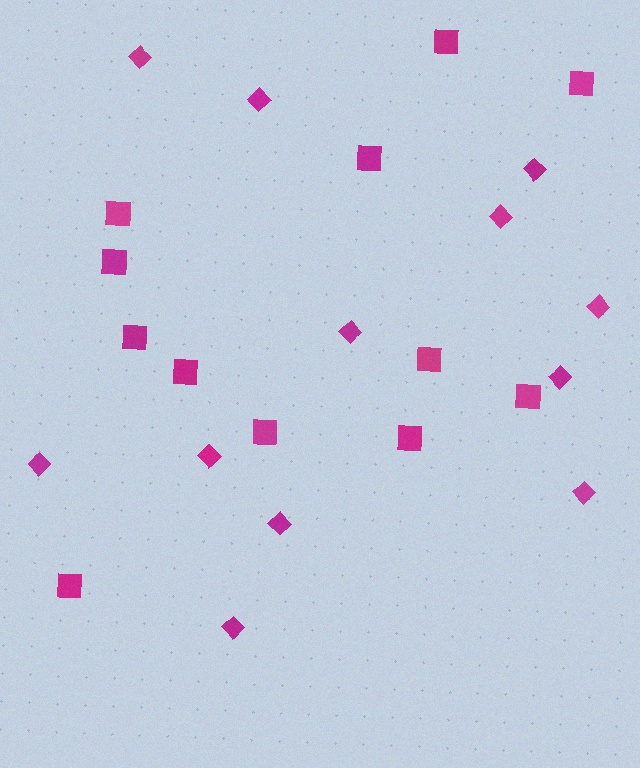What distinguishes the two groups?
There are 2 groups: one group of squares (12) and one group of diamonds (12).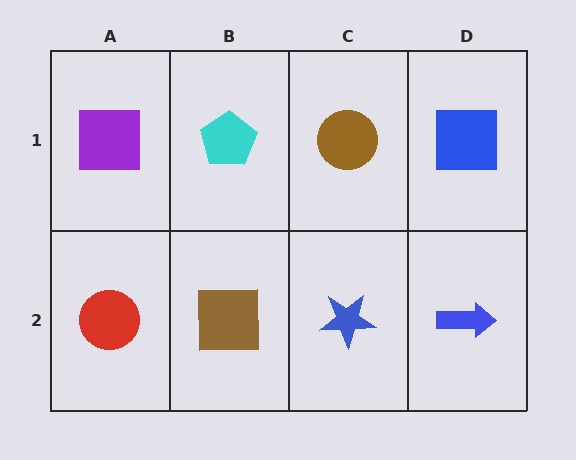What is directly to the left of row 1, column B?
A purple square.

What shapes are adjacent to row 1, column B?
A brown square (row 2, column B), a purple square (row 1, column A), a brown circle (row 1, column C).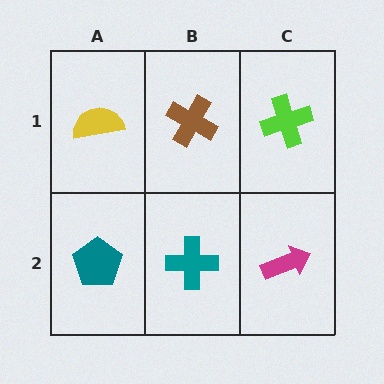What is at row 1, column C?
A lime cross.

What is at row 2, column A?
A teal pentagon.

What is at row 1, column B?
A brown cross.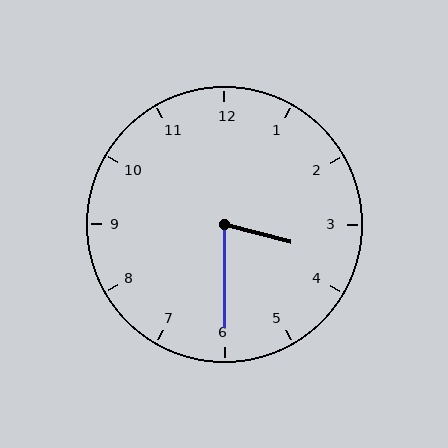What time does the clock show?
3:30.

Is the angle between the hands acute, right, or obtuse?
It is acute.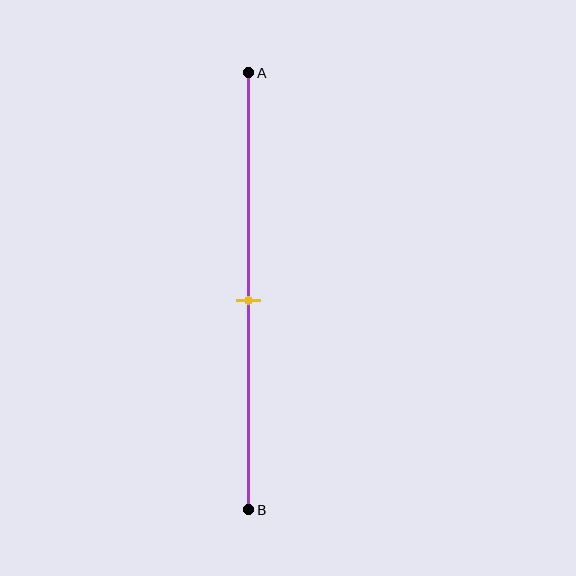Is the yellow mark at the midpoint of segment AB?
Yes, the mark is approximately at the midpoint.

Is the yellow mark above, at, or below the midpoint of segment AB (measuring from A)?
The yellow mark is approximately at the midpoint of segment AB.